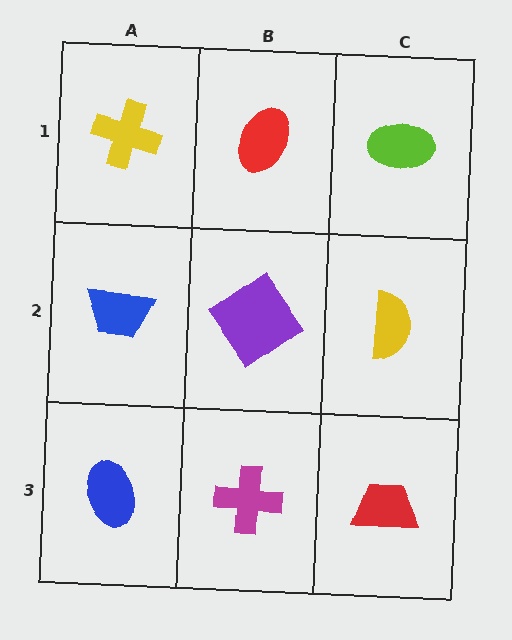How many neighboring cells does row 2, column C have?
3.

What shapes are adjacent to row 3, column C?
A yellow semicircle (row 2, column C), a magenta cross (row 3, column B).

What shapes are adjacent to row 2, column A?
A yellow cross (row 1, column A), a blue ellipse (row 3, column A), a purple diamond (row 2, column B).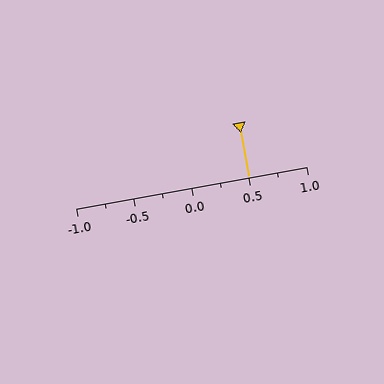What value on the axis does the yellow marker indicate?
The marker indicates approximately 0.5.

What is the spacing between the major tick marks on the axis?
The major ticks are spaced 0.5 apart.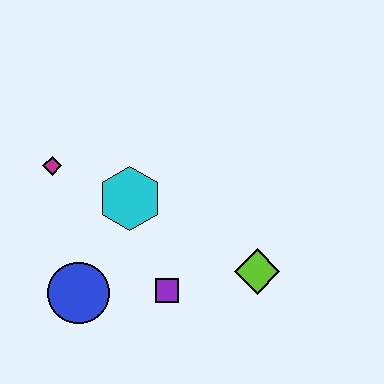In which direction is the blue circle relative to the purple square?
The blue circle is to the left of the purple square.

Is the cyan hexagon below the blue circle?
No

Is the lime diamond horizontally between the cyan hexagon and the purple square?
No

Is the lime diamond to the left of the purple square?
No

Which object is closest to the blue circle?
The purple square is closest to the blue circle.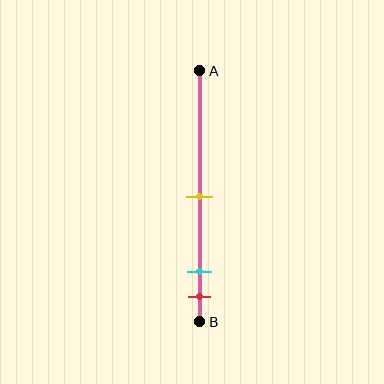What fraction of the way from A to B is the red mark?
The red mark is approximately 90% (0.9) of the way from A to B.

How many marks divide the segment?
There are 3 marks dividing the segment.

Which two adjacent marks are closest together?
The cyan and red marks are the closest adjacent pair.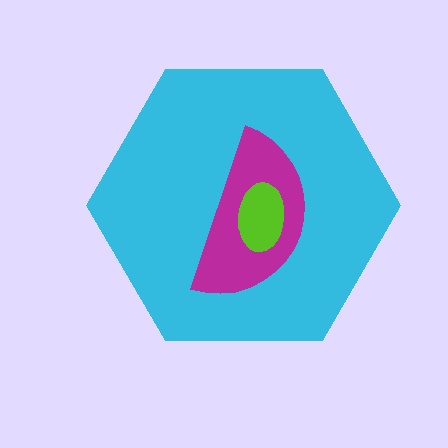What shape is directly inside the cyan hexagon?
The magenta semicircle.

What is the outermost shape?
The cyan hexagon.